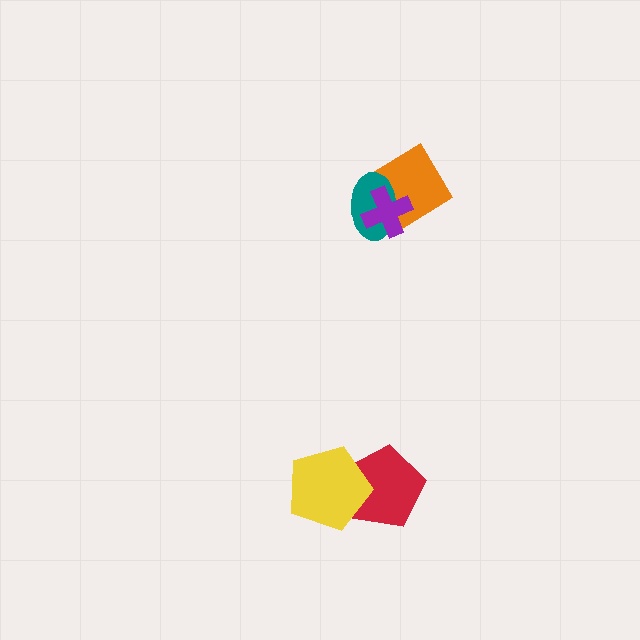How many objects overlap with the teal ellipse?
2 objects overlap with the teal ellipse.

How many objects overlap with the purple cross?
2 objects overlap with the purple cross.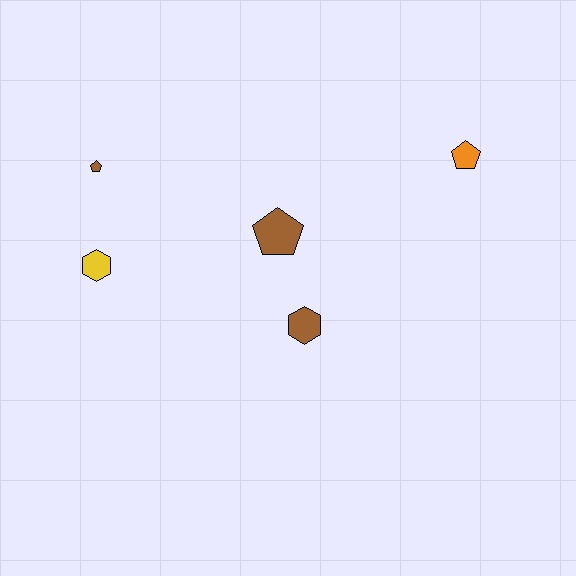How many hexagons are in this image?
There are 2 hexagons.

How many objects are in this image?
There are 5 objects.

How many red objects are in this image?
There are no red objects.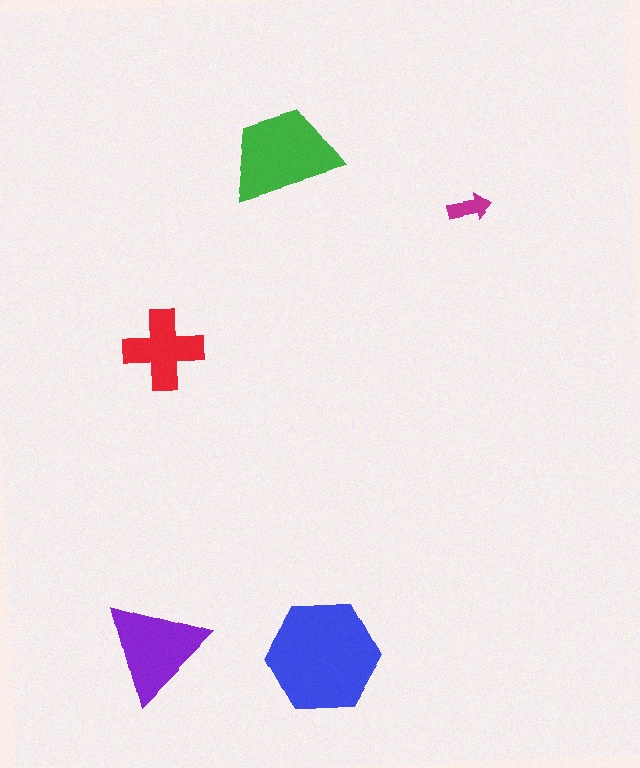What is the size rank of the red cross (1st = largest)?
4th.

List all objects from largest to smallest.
The blue hexagon, the green trapezoid, the purple triangle, the red cross, the magenta arrow.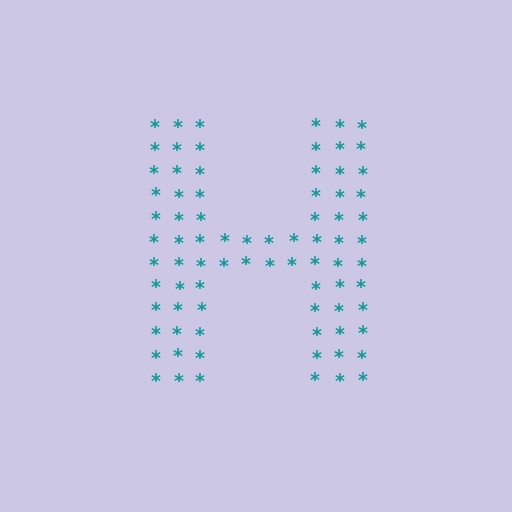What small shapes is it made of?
It is made of small asterisks.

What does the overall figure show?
The overall figure shows the letter H.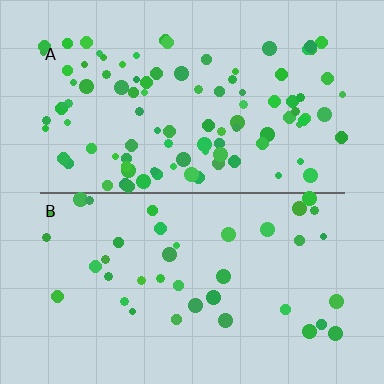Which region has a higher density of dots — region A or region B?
A (the top).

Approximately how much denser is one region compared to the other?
Approximately 2.6× — region A over region B.